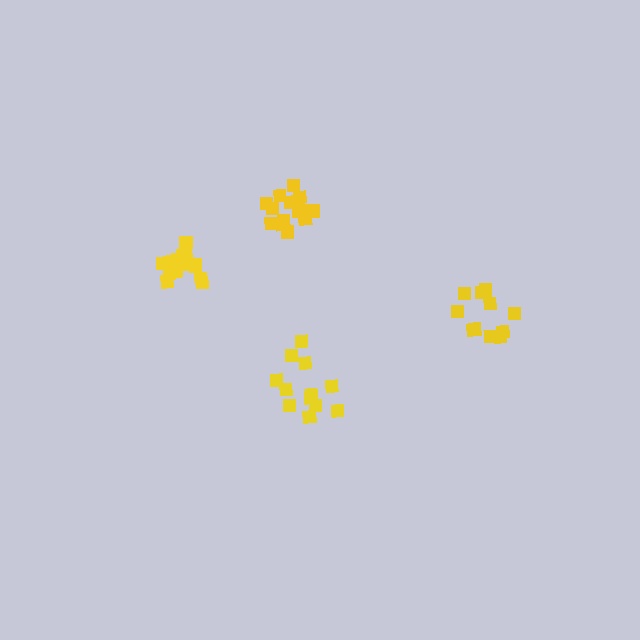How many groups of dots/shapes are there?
There are 4 groups.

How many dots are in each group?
Group 1: 16 dots, Group 2: 15 dots, Group 3: 12 dots, Group 4: 11 dots (54 total).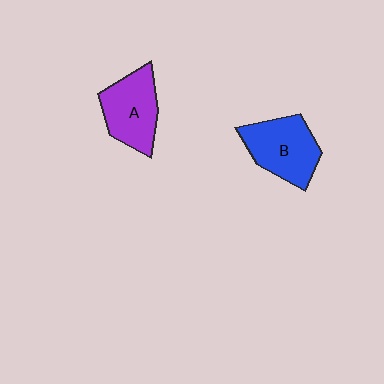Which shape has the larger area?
Shape B (blue).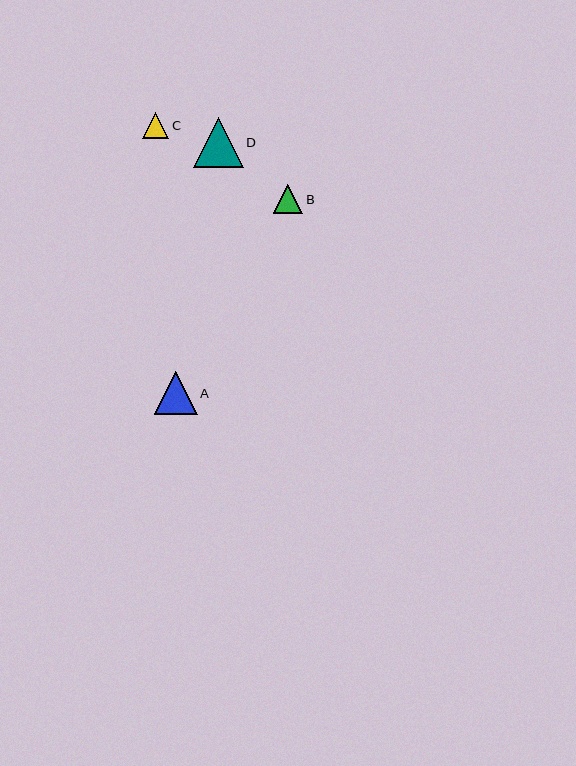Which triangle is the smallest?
Triangle C is the smallest with a size of approximately 26 pixels.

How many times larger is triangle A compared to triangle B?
Triangle A is approximately 1.4 times the size of triangle B.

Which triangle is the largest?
Triangle D is the largest with a size of approximately 50 pixels.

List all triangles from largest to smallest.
From largest to smallest: D, A, B, C.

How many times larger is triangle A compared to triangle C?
Triangle A is approximately 1.6 times the size of triangle C.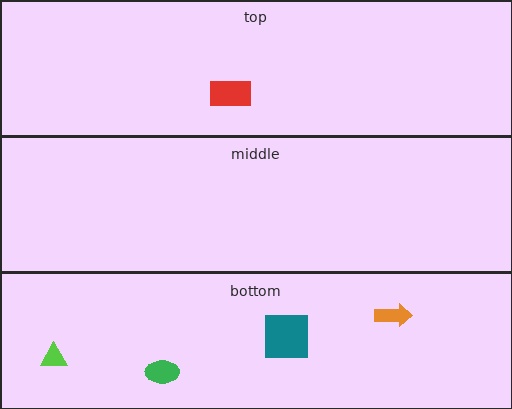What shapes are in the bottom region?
The green ellipse, the lime triangle, the orange arrow, the teal square.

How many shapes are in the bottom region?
4.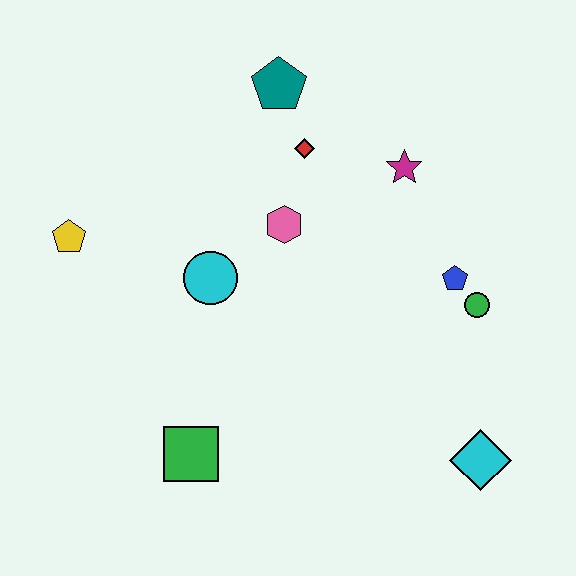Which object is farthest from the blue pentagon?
The yellow pentagon is farthest from the blue pentagon.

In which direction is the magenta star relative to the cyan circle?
The magenta star is to the right of the cyan circle.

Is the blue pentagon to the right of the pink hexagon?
Yes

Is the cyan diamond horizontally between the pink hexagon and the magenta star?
No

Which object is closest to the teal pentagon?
The red diamond is closest to the teal pentagon.